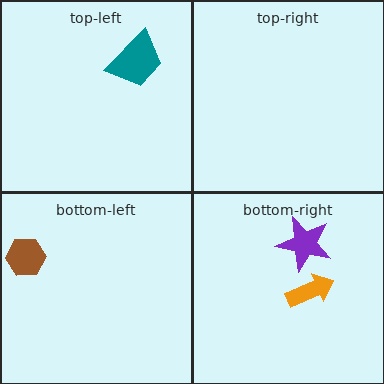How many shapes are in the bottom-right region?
2.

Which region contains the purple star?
The bottom-right region.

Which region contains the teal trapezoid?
The top-left region.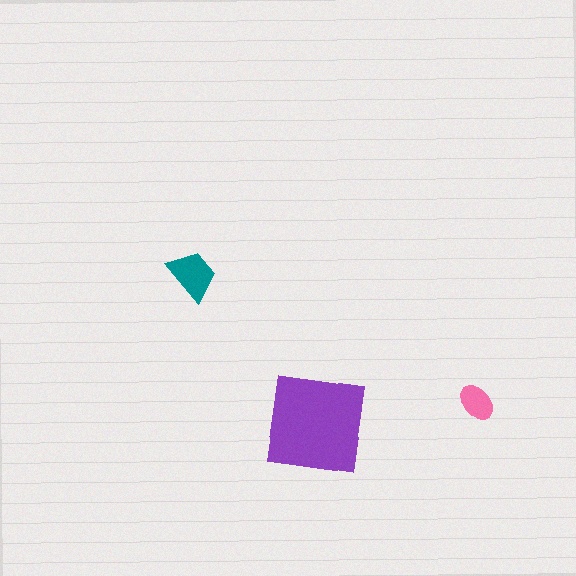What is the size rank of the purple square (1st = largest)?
1st.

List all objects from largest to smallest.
The purple square, the teal trapezoid, the pink ellipse.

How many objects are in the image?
There are 3 objects in the image.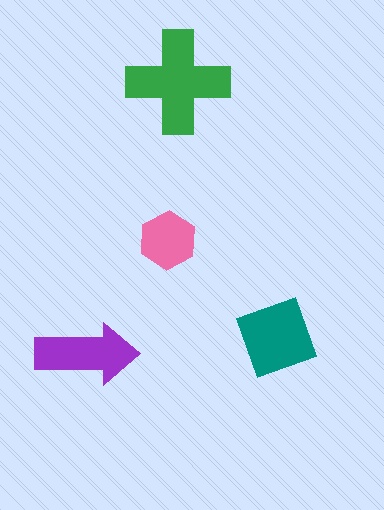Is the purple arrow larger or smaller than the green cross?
Smaller.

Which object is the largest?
The green cross.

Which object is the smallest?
The pink hexagon.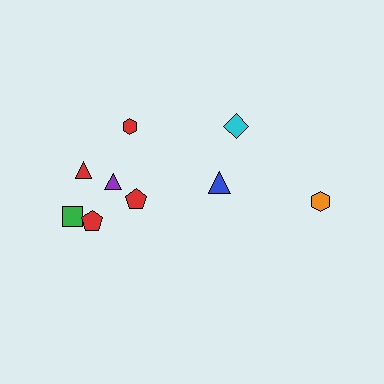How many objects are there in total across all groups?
There are 9 objects.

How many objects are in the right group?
There are 3 objects.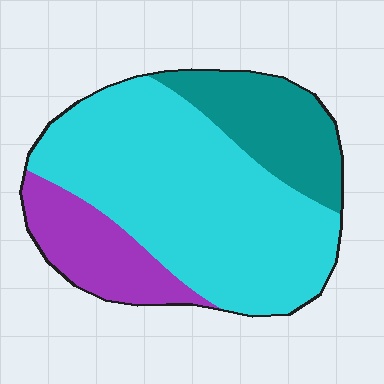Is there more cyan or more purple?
Cyan.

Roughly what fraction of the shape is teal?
Teal covers about 20% of the shape.